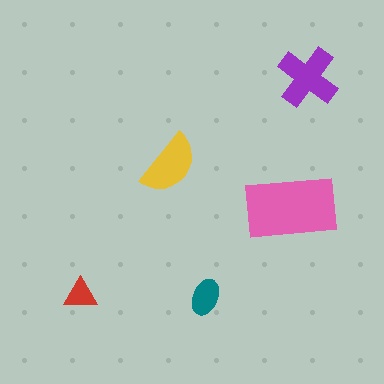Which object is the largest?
The pink rectangle.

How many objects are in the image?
There are 5 objects in the image.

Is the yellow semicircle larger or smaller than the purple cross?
Smaller.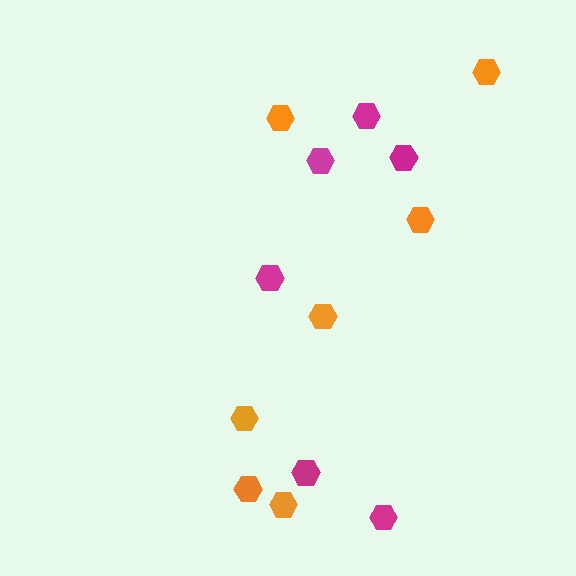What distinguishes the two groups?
There are 2 groups: one group of magenta hexagons (6) and one group of orange hexagons (7).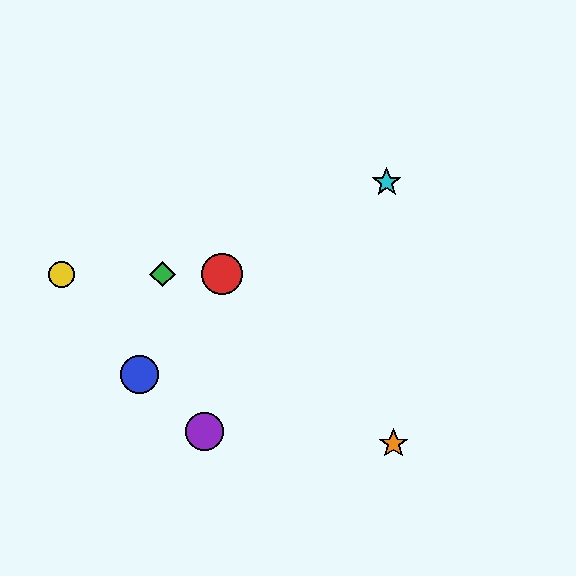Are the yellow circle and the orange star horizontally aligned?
No, the yellow circle is at y≈274 and the orange star is at y≈444.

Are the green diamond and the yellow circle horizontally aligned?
Yes, both are at y≈274.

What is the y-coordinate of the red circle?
The red circle is at y≈274.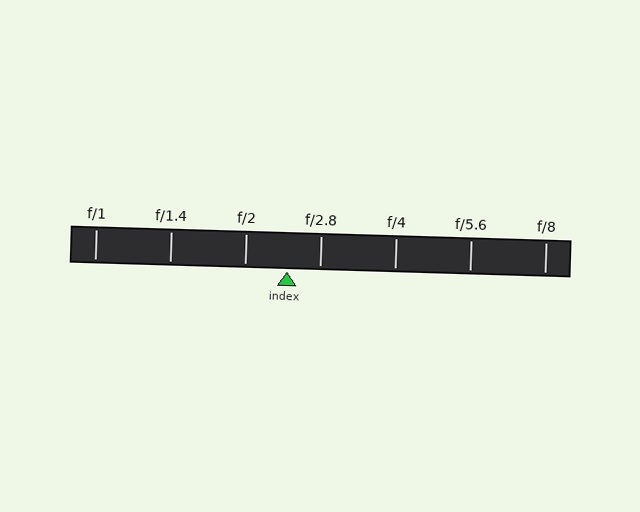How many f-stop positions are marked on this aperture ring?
There are 7 f-stop positions marked.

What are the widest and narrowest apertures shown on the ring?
The widest aperture shown is f/1 and the narrowest is f/8.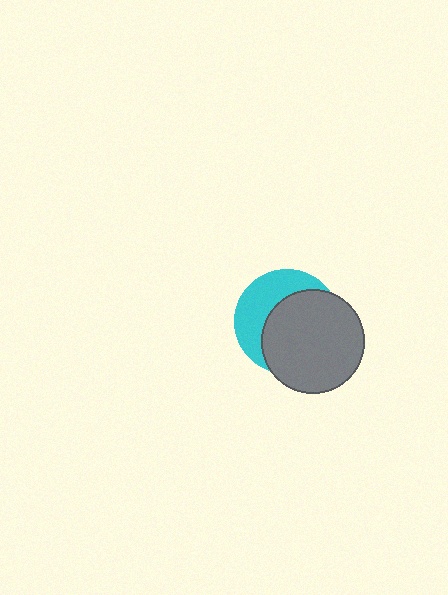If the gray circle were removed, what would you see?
You would see the complete cyan circle.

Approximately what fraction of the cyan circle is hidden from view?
Roughly 60% of the cyan circle is hidden behind the gray circle.